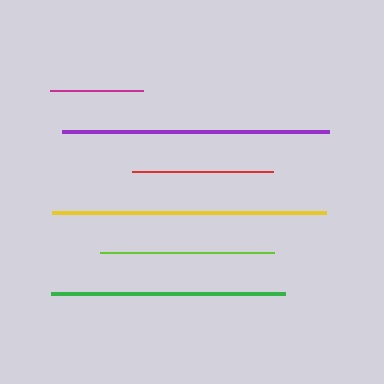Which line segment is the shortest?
The magenta line is the shortest at approximately 93 pixels.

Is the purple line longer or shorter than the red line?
The purple line is longer than the red line.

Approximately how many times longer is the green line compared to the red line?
The green line is approximately 1.7 times the length of the red line.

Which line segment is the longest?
The yellow line is the longest at approximately 274 pixels.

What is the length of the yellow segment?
The yellow segment is approximately 274 pixels long.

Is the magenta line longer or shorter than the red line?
The red line is longer than the magenta line.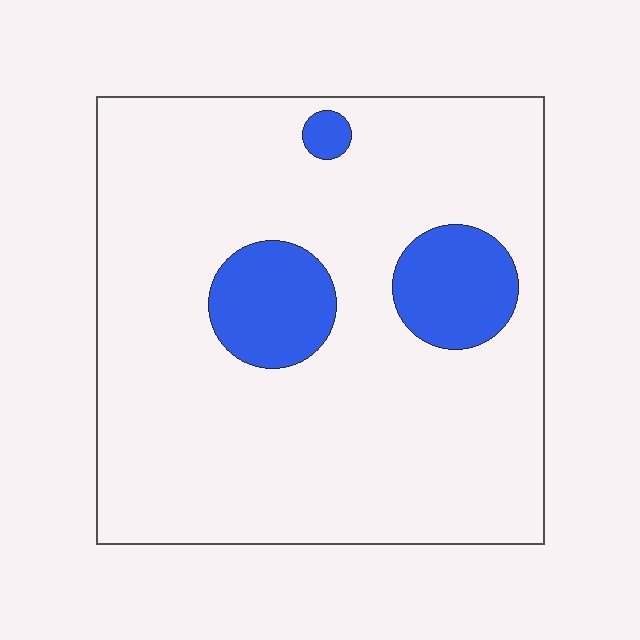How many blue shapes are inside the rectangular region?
3.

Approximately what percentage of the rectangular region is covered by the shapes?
Approximately 15%.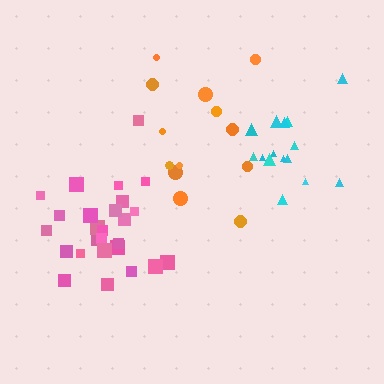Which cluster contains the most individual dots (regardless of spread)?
Pink (26).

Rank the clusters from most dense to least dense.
pink, cyan, orange.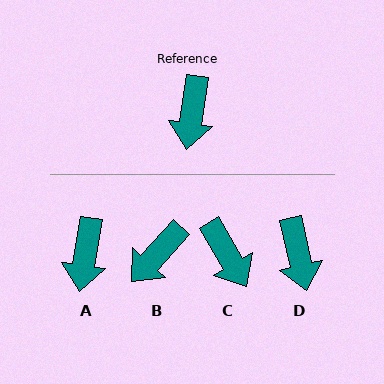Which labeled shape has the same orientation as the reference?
A.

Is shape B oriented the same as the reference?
No, it is off by about 34 degrees.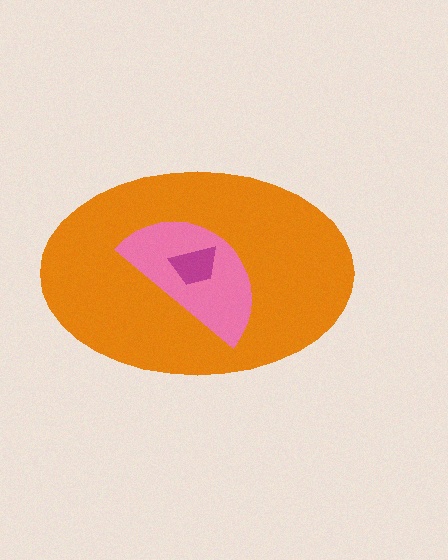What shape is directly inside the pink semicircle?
The magenta trapezoid.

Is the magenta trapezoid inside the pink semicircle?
Yes.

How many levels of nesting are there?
3.